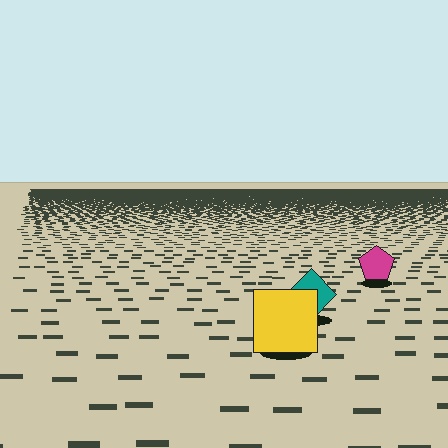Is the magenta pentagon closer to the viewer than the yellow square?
No. The yellow square is closer — you can tell from the texture gradient: the ground texture is coarser near it.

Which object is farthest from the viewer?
The magenta pentagon is farthest from the viewer. It appears smaller and the ground texture around it is denser.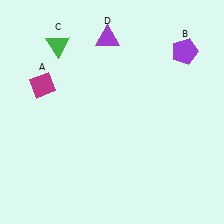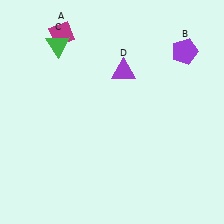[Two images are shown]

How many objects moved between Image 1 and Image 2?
2 objects moved between the two images.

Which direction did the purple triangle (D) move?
The purple triangle (D) moved down.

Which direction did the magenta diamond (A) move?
The magenta diamond (A) moved up.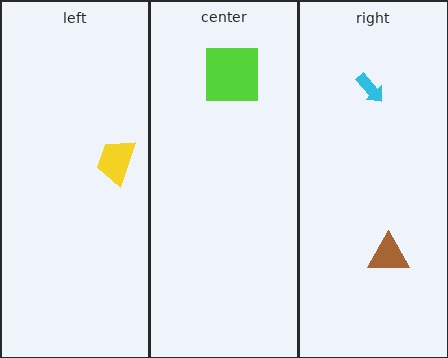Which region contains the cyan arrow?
The right region.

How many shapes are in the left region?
1.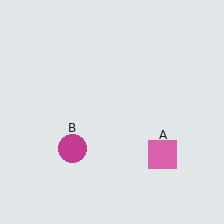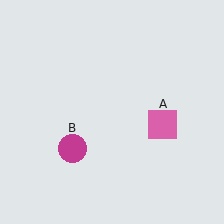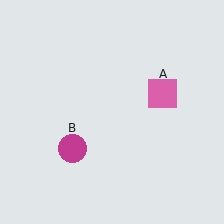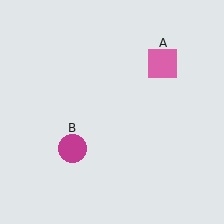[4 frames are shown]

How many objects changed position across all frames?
1 object changed position: pink square (object A).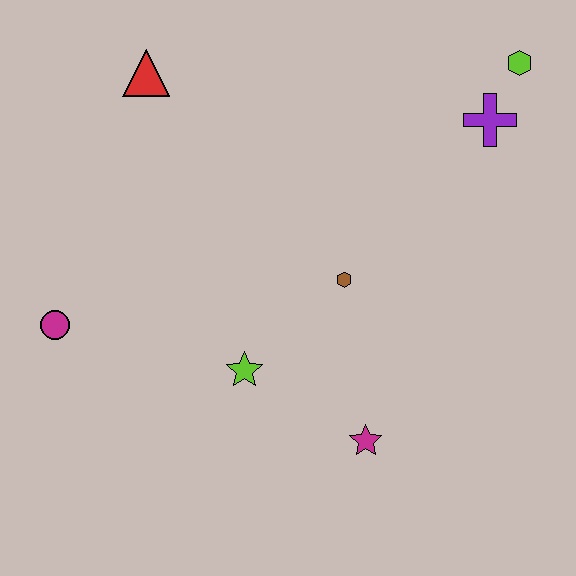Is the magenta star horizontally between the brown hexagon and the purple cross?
Yes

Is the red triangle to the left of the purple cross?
Yes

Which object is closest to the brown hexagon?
The lime star is closest to the brown hexagon.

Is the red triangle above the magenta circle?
Yes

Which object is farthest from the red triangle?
The magenta star is farthest from the red triangle.